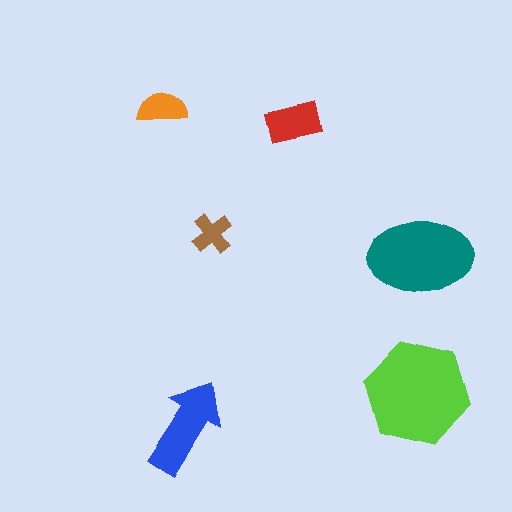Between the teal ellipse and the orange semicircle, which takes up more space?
The teal ellipse.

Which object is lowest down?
The blue arrow is bottommost.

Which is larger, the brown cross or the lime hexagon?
The lime hexagon.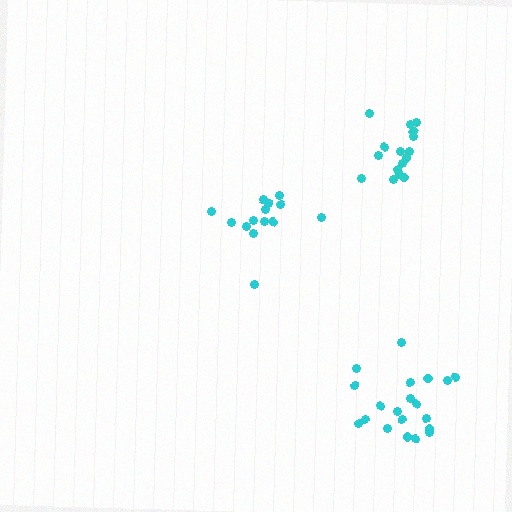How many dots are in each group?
Group 1: 20 dots, Group 2: 16 dots, Group 3: 14 dots (50 total).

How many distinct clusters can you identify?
There are 3 distinct clusters.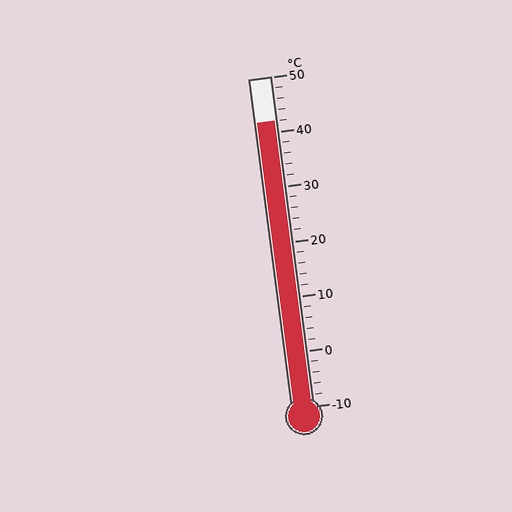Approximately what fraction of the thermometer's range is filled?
The thermometer is filled to approximately 85% of its range.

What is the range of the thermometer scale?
The thermometer scale ranges from -10°C to 50°C.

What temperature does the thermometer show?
The thermometer shows approximately 42°C.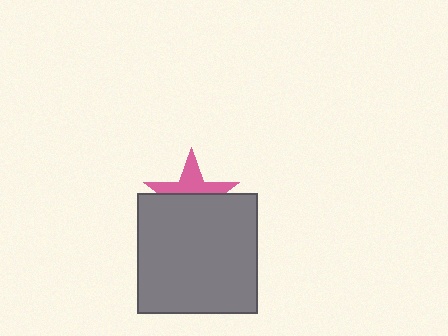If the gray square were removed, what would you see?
You would see the complete pink star.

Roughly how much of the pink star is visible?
About half of it is visible (roughly 46%).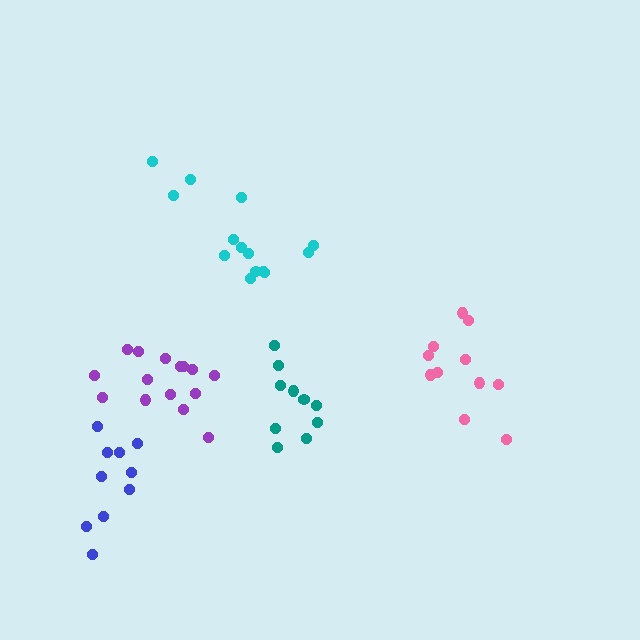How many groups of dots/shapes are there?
There are 5 groups.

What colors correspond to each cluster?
The clusters are colored: blue, pink, teal, cyan, purple.